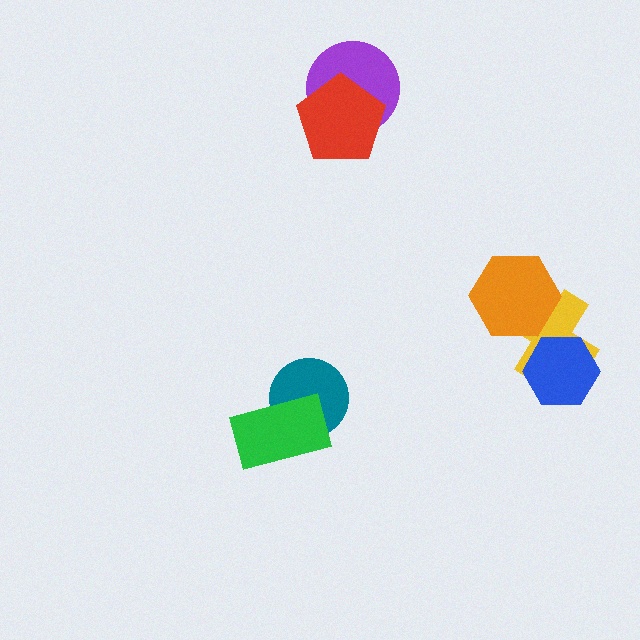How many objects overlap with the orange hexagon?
1 object overlaps with the orange hexagon.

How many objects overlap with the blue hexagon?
1 object overlaps with the blue hexagon.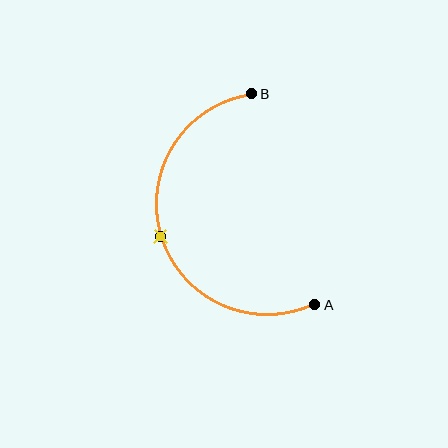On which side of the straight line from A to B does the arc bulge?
The arc bulges to the left of the straight line connecting A and B.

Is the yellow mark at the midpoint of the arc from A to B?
Yes. The yellow mark lies on the arc at equal arc-length from both A and B — it is the arc midpoint.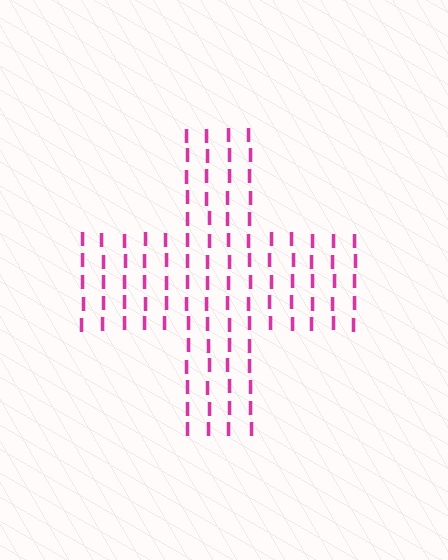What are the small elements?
The small elements are letter I's.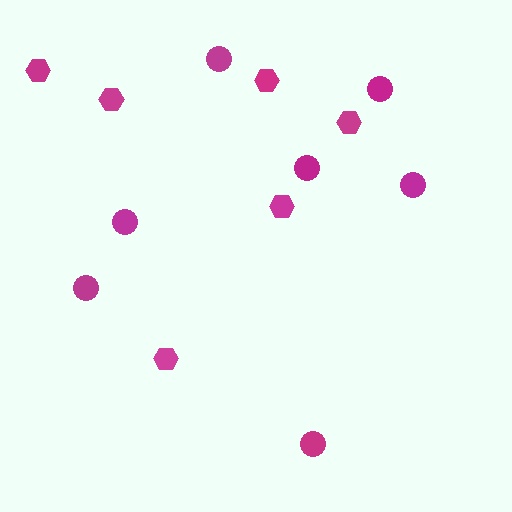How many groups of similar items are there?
There are 2 groups: one group of hexagons (6) and one group of circles (7).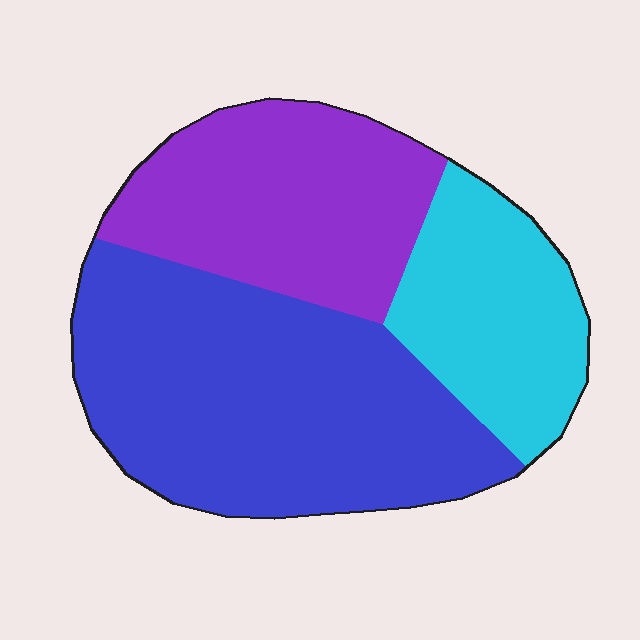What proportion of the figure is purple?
Purple takes up about one third (1/3) of the figure.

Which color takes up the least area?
Cyan, at roughly 20%.